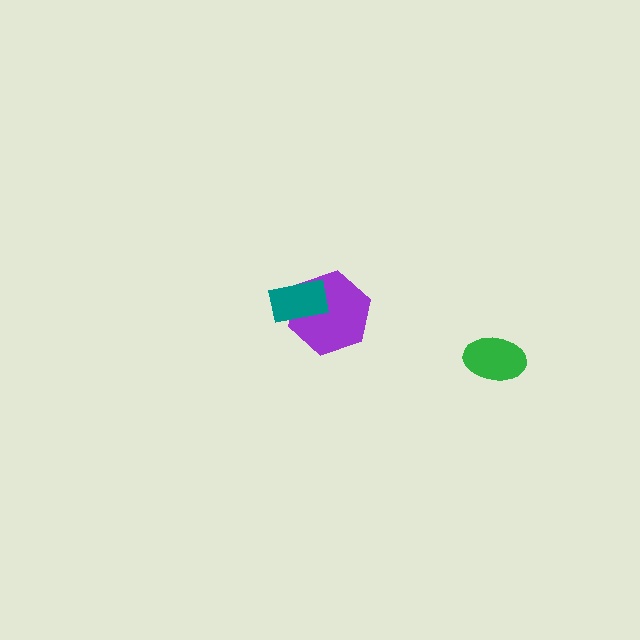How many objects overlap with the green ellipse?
0 objects overlap with the green ellipse.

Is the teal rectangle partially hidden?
No, no other shape covers it.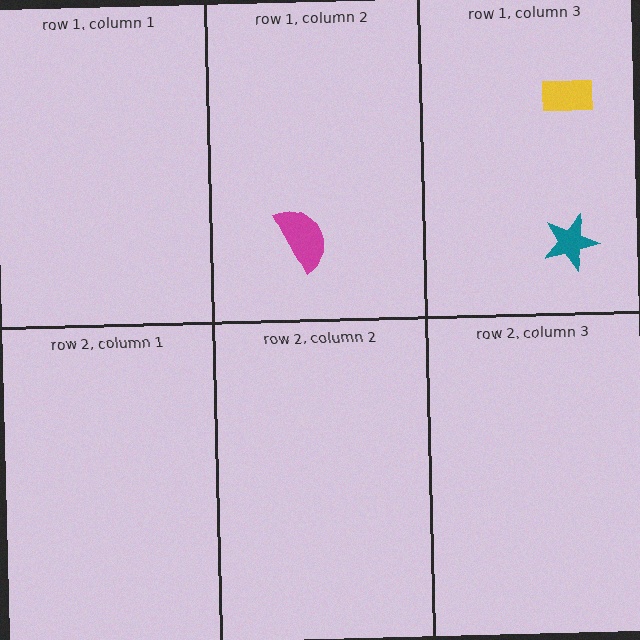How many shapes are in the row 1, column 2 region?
1.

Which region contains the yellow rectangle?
The row 1, column 3 region.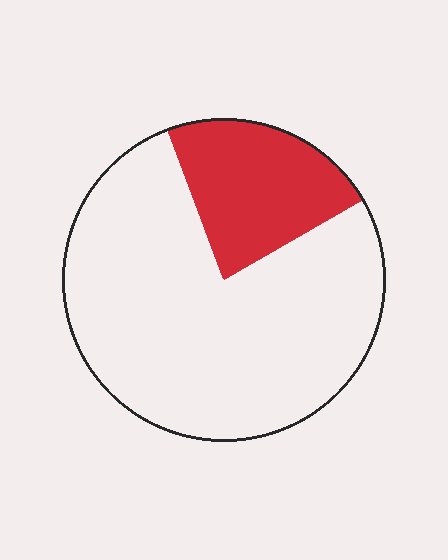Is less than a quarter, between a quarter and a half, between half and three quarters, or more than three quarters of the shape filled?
Less than a quarter.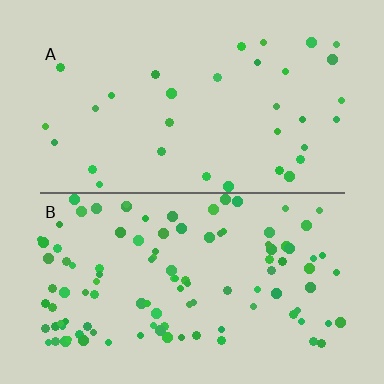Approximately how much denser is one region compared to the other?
Approximately 3.3× — region B over region A.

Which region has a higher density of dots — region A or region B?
B (the bottom).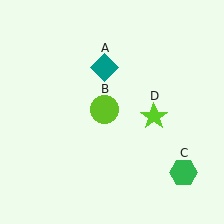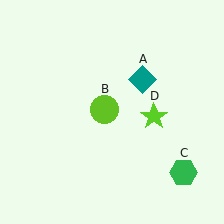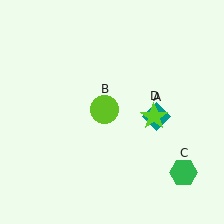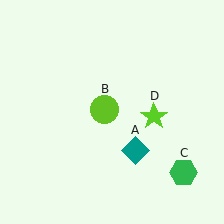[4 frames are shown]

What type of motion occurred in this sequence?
The teal diamond (object A) rotated clockwise around the center of the scene.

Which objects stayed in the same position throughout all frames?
Lime circle (object B) and green hexagon (object C) and lime star (object D) remained stationary.